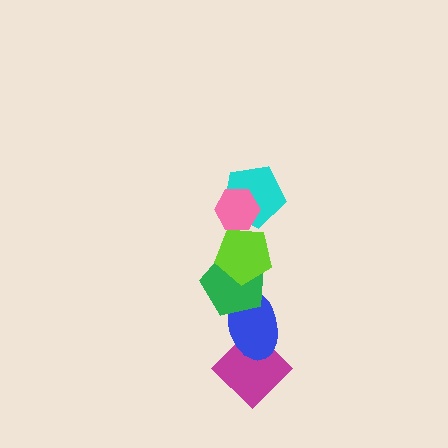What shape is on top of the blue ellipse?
The green pentagon is on top of the blue ellipse.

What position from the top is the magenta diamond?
The magenta diamond is 6th from the top.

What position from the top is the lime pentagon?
The lime pentagon is 3rd from the top.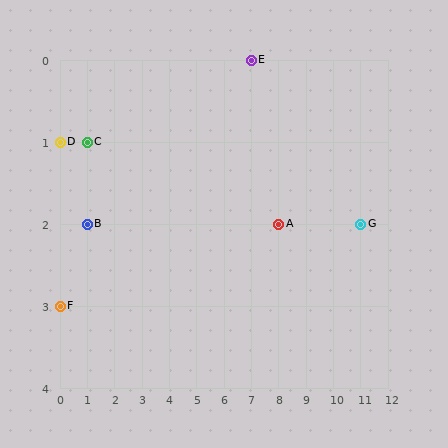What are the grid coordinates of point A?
Point A is at grid coordinates (8, 2).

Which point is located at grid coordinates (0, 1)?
Point D is at (0, 1).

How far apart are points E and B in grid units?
Points E and B are 6 columns and 2 rows apart (about 6.3 grid units diagonally).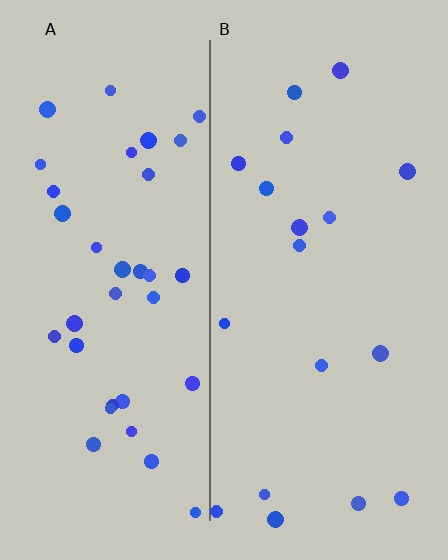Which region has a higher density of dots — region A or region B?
A (the left).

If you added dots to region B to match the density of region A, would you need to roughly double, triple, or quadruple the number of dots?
Approximately double.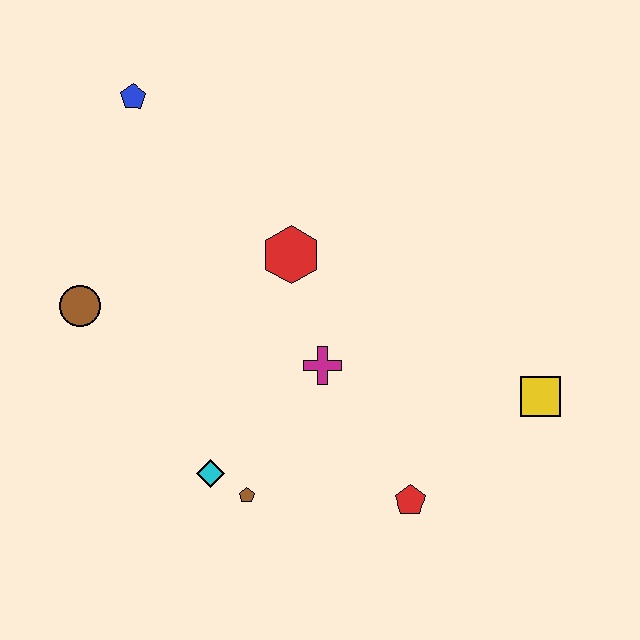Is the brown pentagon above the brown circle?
No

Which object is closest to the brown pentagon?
The cyan diamond is closest to the brown pentagon.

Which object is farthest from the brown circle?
The yellow square is farthest from the brown circle.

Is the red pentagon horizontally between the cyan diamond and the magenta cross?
No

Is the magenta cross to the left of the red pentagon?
Yes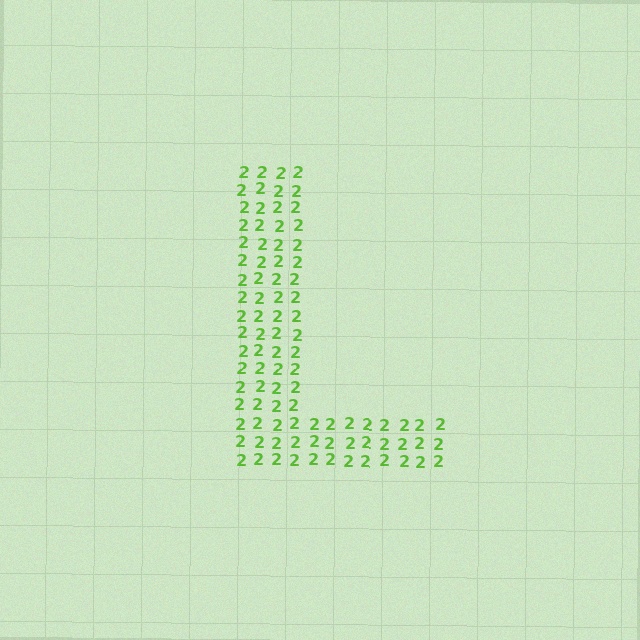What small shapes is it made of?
It is made of small digit 2's.